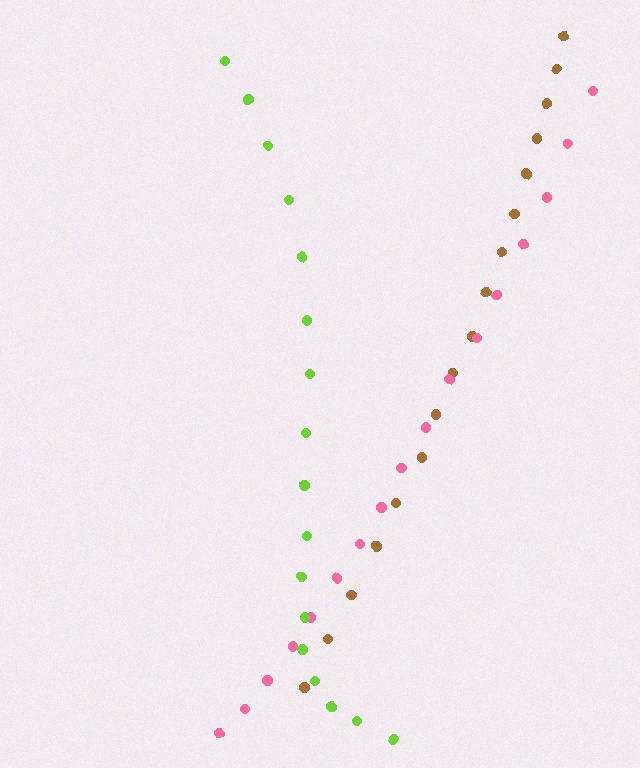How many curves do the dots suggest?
There are 3 distinct paths.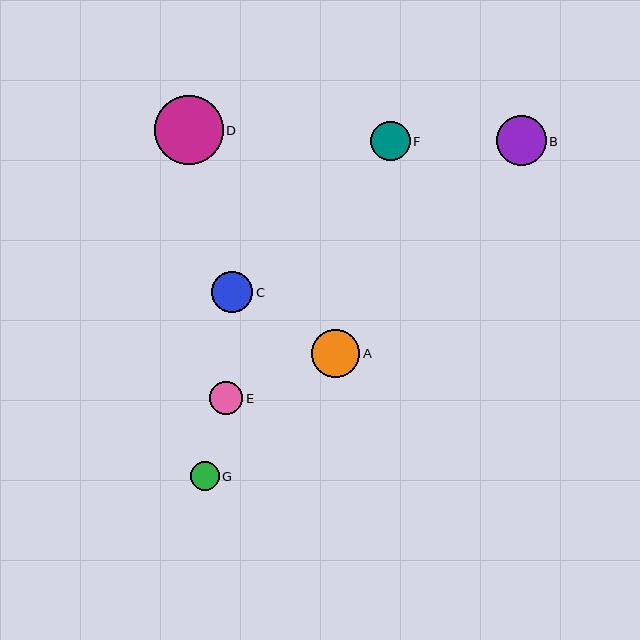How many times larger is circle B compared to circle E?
Circle B is approximately 1.5 times the size of circle E.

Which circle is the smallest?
Circle G is the smallest with a size of approximately 29 pixels.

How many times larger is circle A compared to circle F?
Circle A is approximately 1.2 times the size of circle F.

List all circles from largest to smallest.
From largest to smallest: D, B, A, C, F, E, G.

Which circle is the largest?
Circle D is the largest with a size of approximately 69 pixels.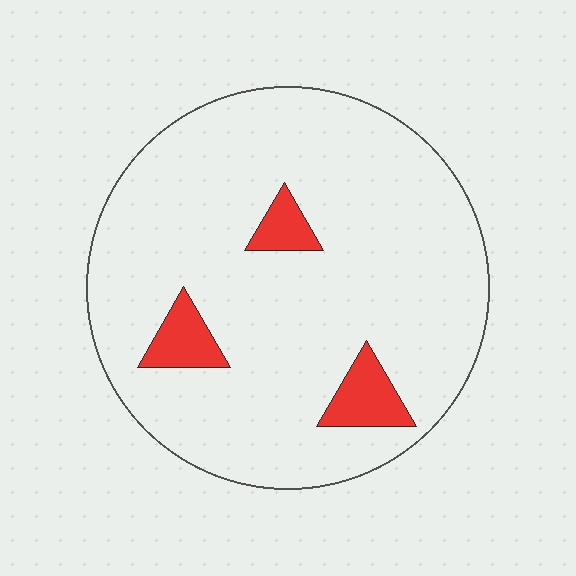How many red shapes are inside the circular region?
3.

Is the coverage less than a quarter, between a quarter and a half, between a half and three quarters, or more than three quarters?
Less than a quarter.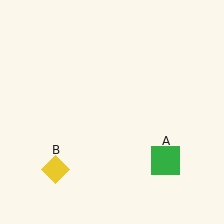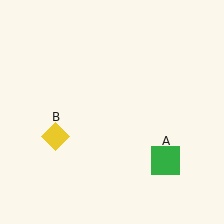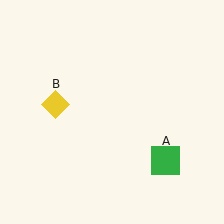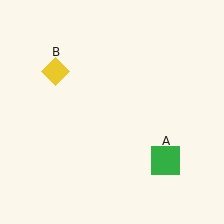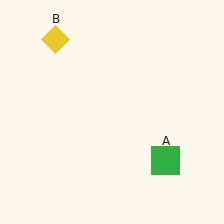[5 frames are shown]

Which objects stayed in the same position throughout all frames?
Green square (object A) remained stationary.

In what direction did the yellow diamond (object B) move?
The yellow diamond (object B) moved up.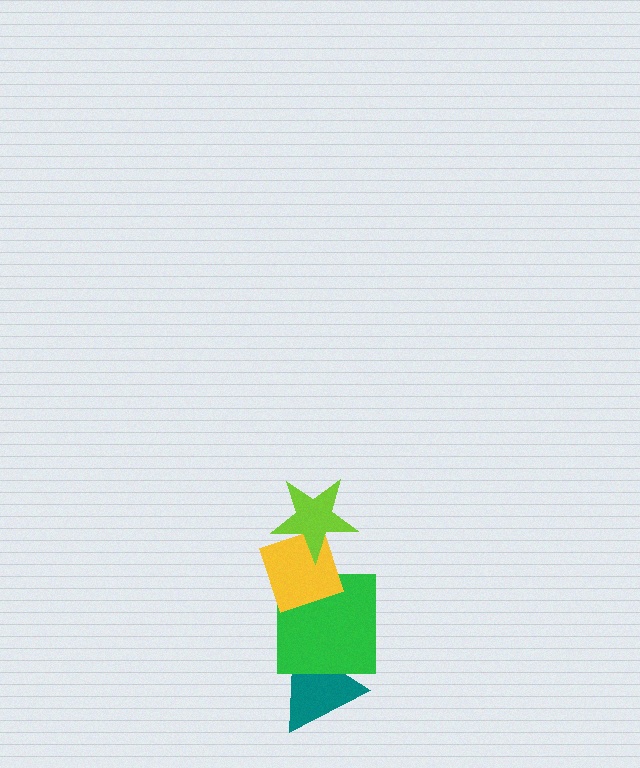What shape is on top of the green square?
The yellow diamond is on top of the green square.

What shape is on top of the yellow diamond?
The lime star is on top of the yellow diamond.